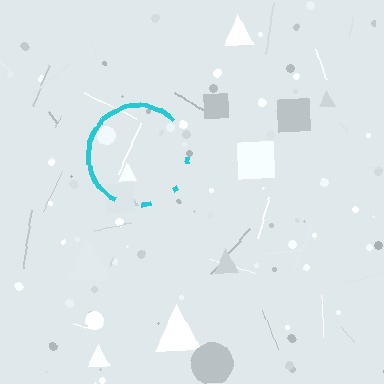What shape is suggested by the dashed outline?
The dashed outline suggests a circle.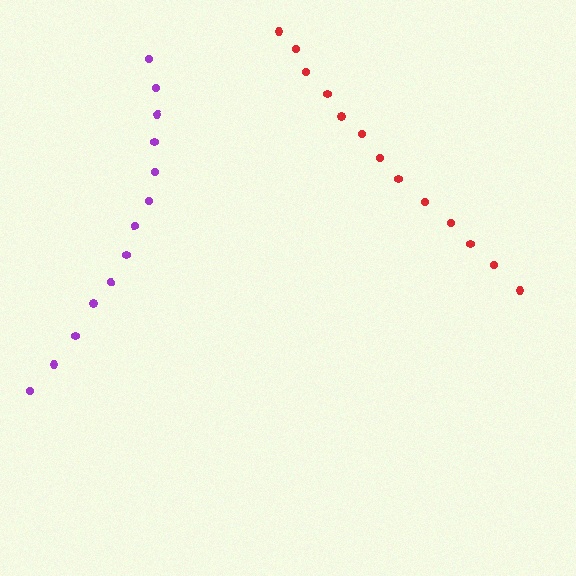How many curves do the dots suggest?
There are 2 distinct paths.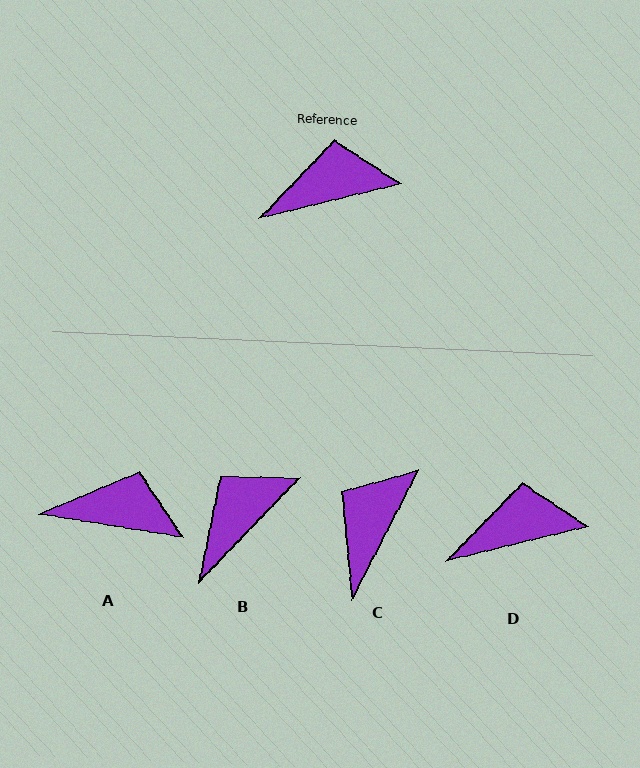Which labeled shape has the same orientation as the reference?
D.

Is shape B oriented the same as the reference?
No, it is off by about 33 degrees.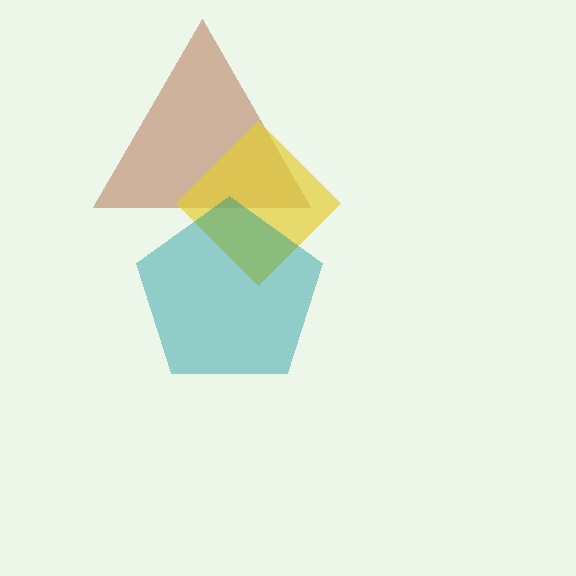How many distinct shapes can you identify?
There are 3 distinct shapes: a brown triangle, a yellow diamond, a teal pentagon.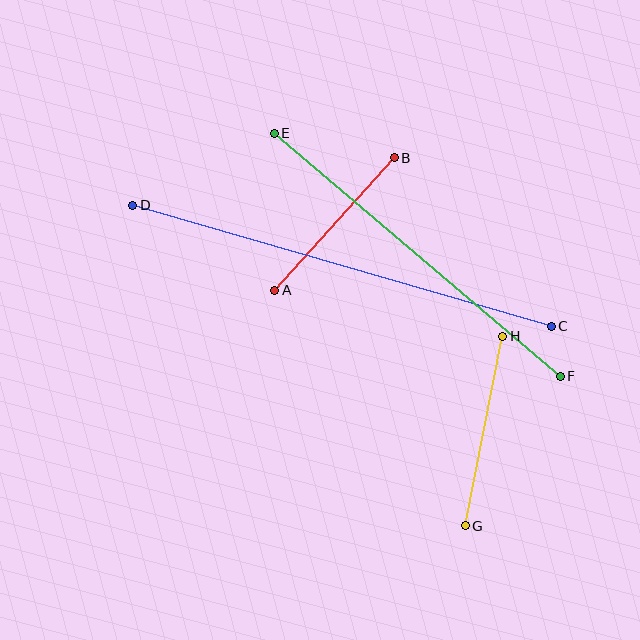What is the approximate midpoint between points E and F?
The midpoint is at approximately (417, 255) pixels.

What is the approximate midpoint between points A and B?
The midpoint is at approximately (334, 224) pixels.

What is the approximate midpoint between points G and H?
The midpoint is at approximately (484, 431) pixels.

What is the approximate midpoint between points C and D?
The midpoint is at approximately (342, 266) pixels.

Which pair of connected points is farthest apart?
Points C and D are farthest apart.